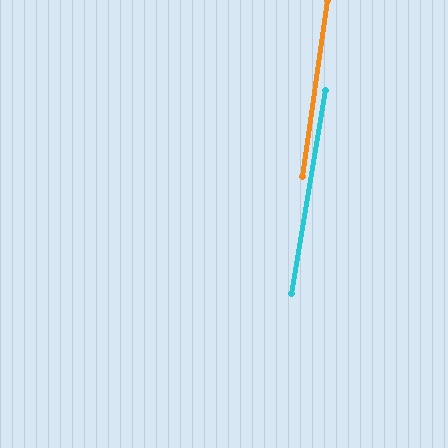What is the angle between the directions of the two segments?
Approximately 1 degree.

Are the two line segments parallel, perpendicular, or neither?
Parallel — their directions differ by only 1.3°.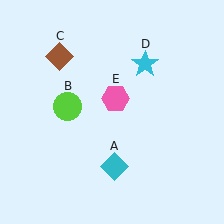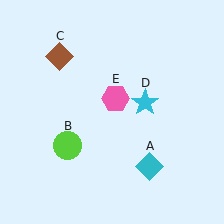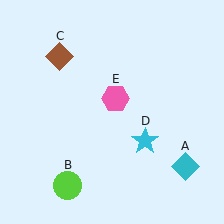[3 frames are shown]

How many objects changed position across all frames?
3 objects changed position: cyan diamond (object A), lime circle (object B), cyan star (object D).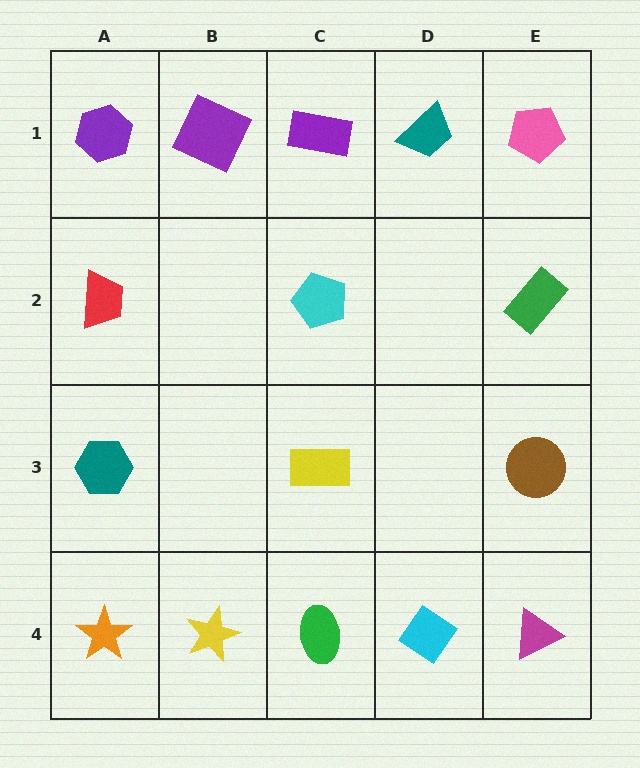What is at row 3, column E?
A brown circle.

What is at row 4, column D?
A cyan diamond.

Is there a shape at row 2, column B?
No, that cell is empty.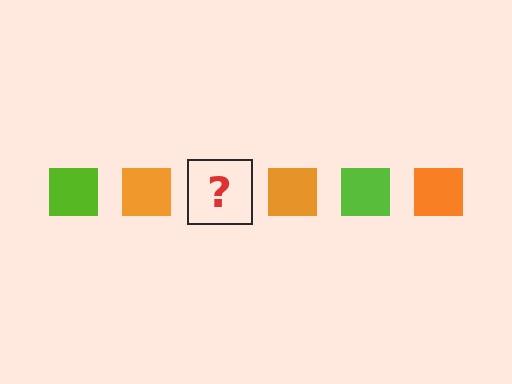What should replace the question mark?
The question mark should be replaced with a lime square.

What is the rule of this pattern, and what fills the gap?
The rule is that the pattern cycles through lime, orange squares. The gap should be filled with a lime square.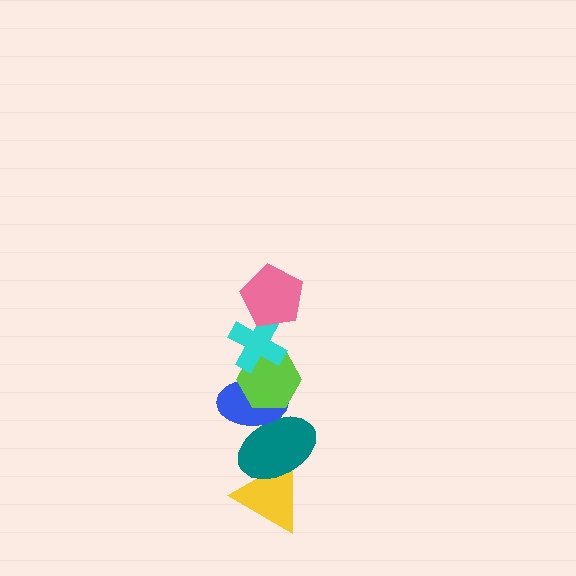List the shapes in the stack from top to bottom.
From top to bottom: the pink pentagon, the cyan cross, the lime hexagon, the blue ellipse, the teal ellipse, the yellow triangle.